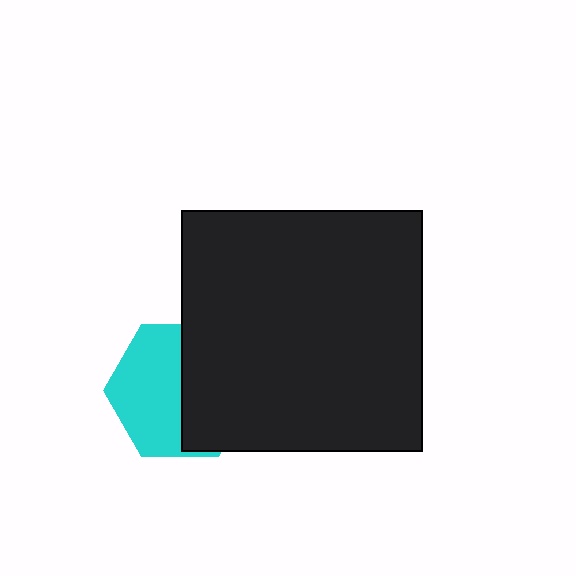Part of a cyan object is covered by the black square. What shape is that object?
It is a hexagon.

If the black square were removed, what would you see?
You would see the complete cyan hexagon.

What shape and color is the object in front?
The object in front is a black square.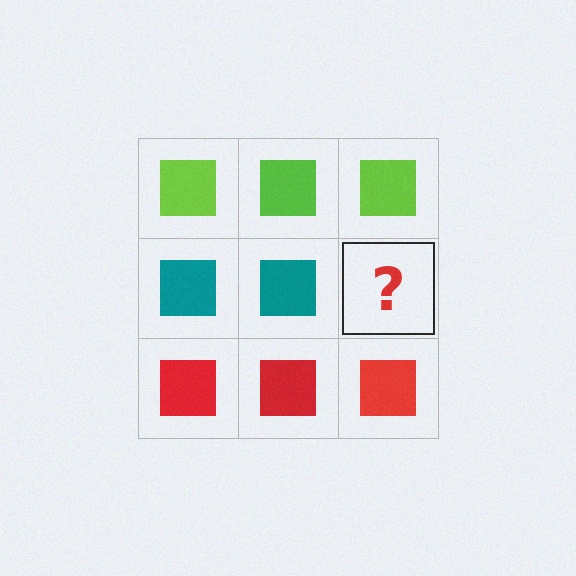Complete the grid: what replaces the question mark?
The question mark should be replaced with a teal square.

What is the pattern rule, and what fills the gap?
The rule is that each row has a consistent color. The gap should be filled with a teal square.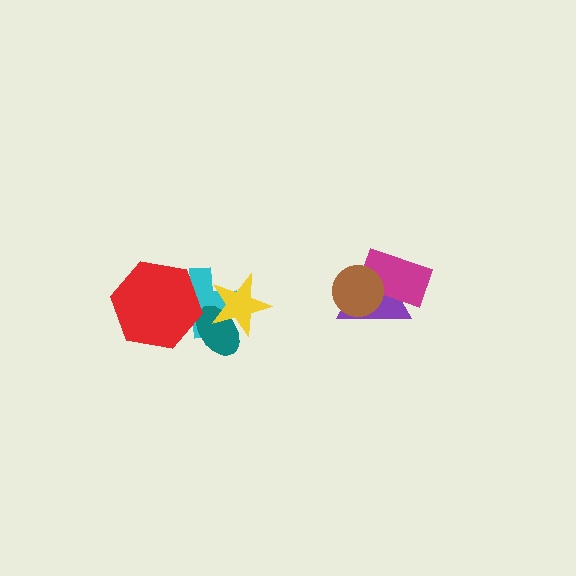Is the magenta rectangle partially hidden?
Yes, it is partially covered by another shape.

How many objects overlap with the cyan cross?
3 objects overlap with the cyan cross.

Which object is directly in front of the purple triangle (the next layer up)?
The magenta rectangle is directly in front of the purple triangle.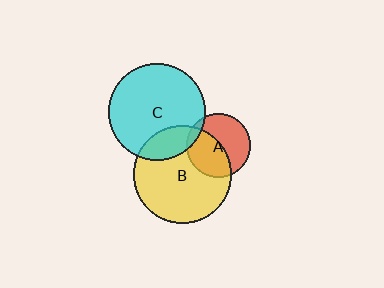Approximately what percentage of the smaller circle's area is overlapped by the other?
Approximately 10%.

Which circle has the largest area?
Circle B (yellow).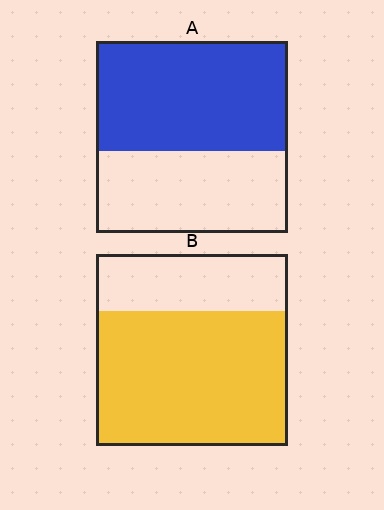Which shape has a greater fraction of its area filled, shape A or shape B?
Shape B.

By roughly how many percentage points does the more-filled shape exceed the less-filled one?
By roughly 15 percentage points (B over A).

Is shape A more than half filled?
Yes.